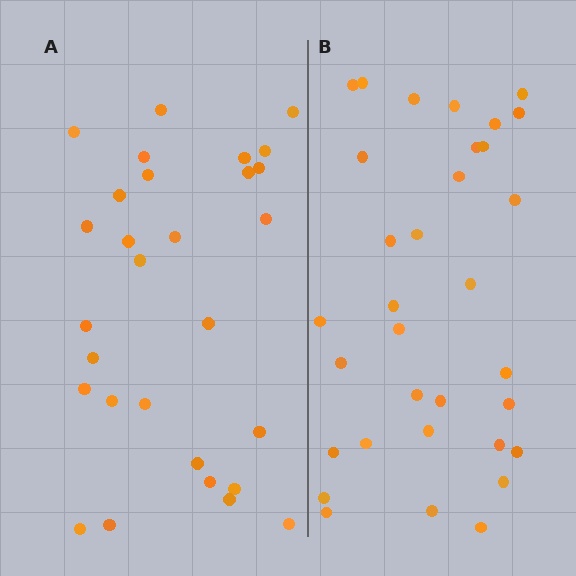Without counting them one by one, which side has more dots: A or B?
Region B (the right region) has more dots.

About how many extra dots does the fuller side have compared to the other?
Region B has about 4 more dots than region A.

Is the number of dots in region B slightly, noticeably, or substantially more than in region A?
Region B has only slightly more — the two regions are fairly close. The ratio is roughly 1.1 to 1.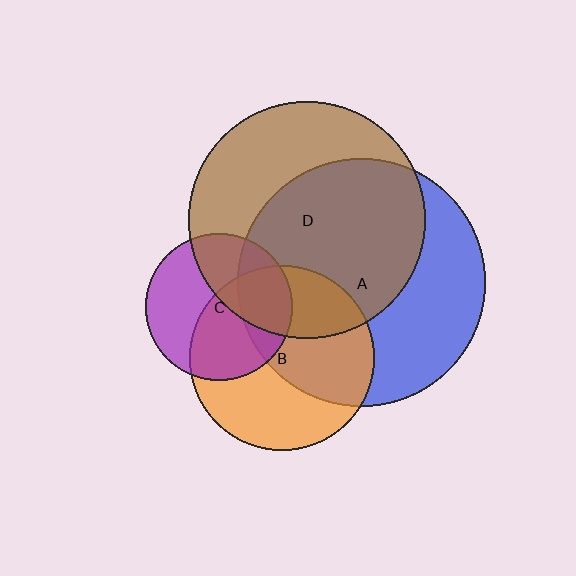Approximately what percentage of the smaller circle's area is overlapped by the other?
Approximately 30%.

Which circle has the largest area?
Circle A (blue).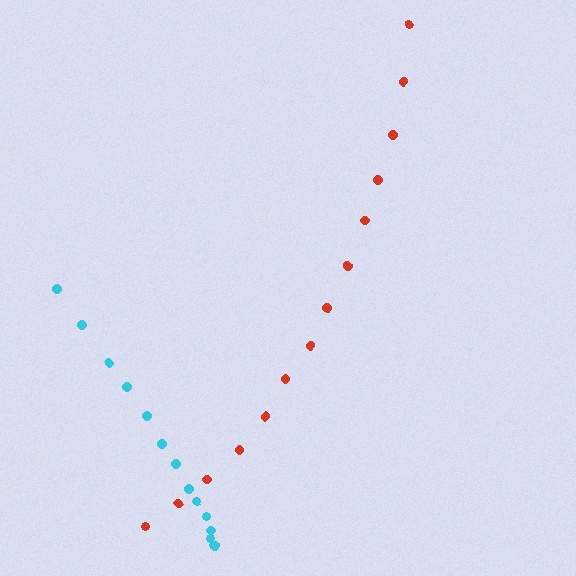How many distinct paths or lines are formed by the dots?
There are 2 distinct paths.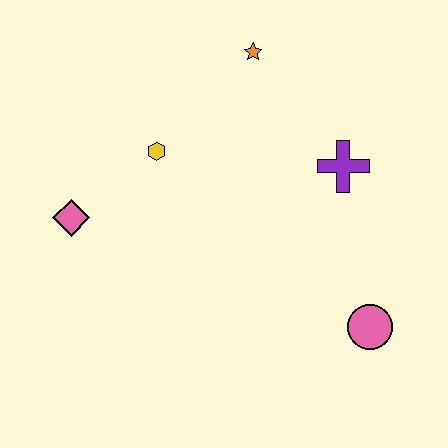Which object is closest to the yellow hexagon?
The pink diamond is closest to the yellow hexagon.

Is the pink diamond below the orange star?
Yes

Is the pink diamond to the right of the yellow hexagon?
No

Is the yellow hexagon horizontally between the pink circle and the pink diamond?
Yes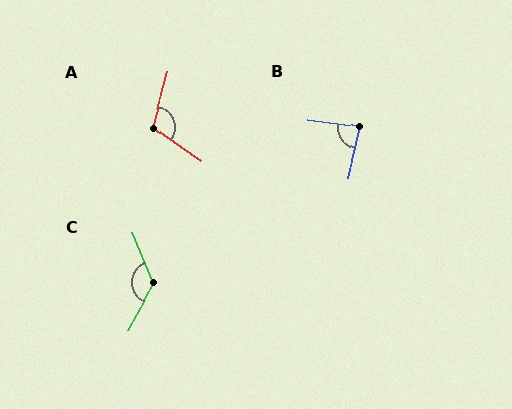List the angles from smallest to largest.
B (85°), A (109°), C (128°).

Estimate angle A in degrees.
Approximately 109 degrees.